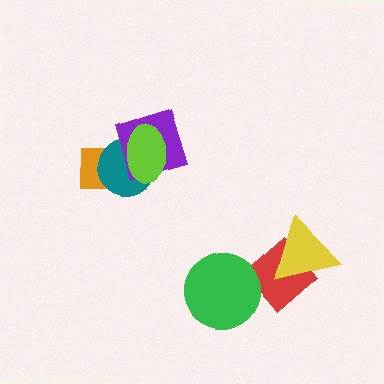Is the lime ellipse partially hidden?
No, no other shape covers it.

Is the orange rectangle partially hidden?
Yes, it is partially covered by another shape.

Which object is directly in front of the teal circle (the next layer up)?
The purple diamond is directly in front of the teal circle.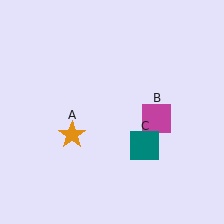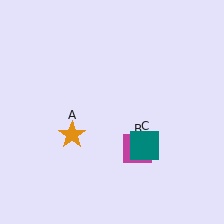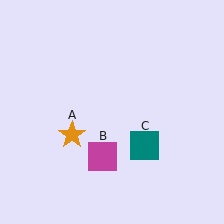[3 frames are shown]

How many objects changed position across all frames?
1 object changed position: magenta square (object B).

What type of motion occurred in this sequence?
The magenta square (object B) rotated clockwise around the center of the scene.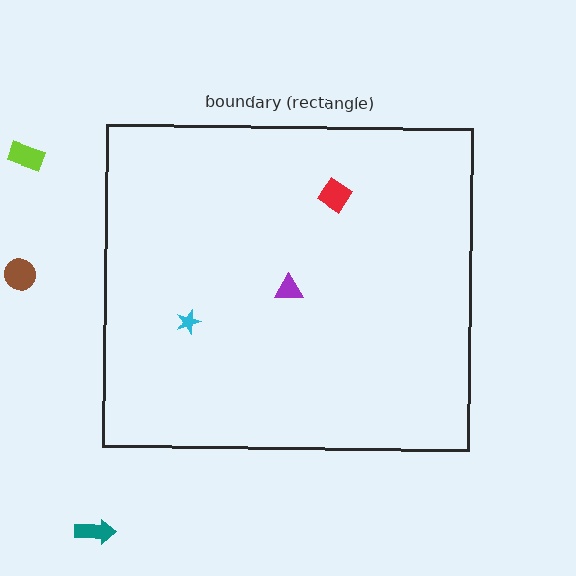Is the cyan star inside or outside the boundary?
Inside.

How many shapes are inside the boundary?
3 inside, 3 outside.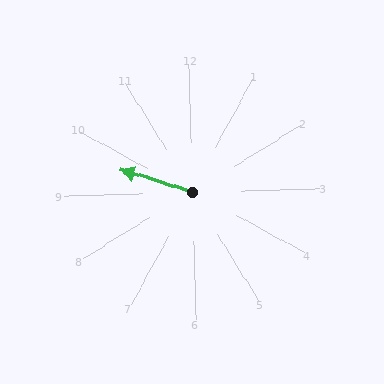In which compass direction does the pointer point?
West.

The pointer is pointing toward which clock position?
Roughly 10 o'clock.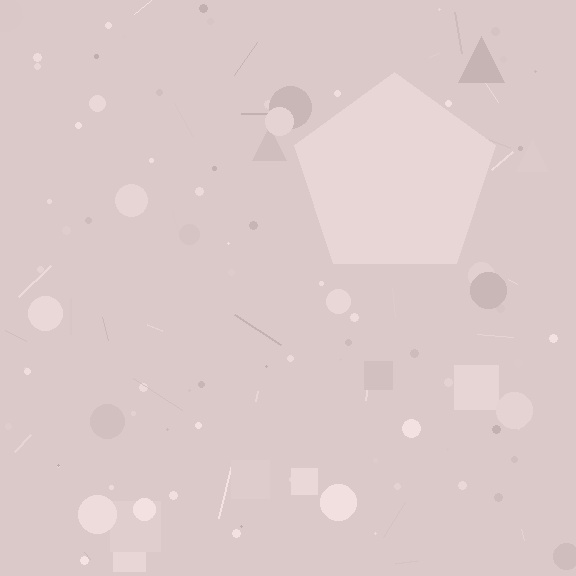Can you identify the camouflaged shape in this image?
The camouflaged shape is a pentagon.